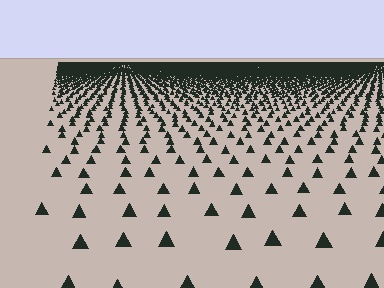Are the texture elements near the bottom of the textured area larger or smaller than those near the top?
Larger. Near the bottom, elements are closer to the viewer and appear at a bigger on-screen size.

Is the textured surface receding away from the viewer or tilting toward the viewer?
The surface is receding away from the viewer. Texture elements get smaller and denser toward the top.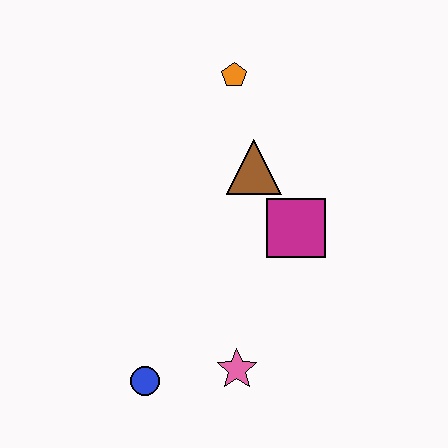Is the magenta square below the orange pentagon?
Yes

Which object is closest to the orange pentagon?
The brown triangle is closest to the orange pentagon.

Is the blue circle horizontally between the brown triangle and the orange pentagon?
No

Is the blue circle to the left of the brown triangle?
Yes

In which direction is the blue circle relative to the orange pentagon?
The blue circle is below the orange pentagon.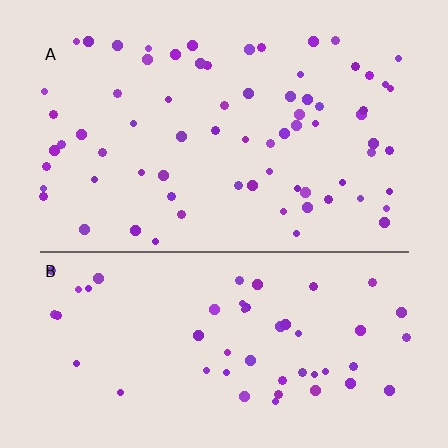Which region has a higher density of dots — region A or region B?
A (the top).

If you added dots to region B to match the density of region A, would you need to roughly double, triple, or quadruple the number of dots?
Approximately double.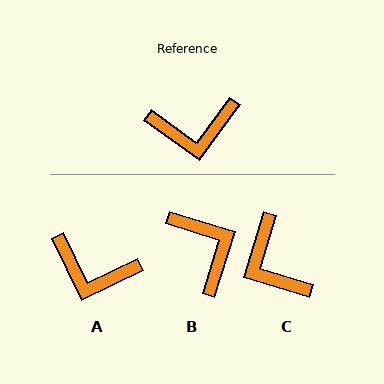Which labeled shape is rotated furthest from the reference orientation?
B, about 109 degrees away.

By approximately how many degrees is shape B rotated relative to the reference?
Approximately 109 degrees counter-clockwise.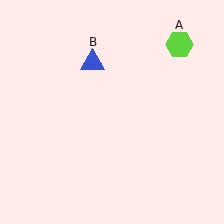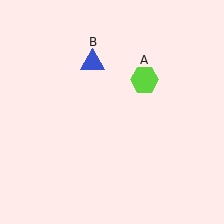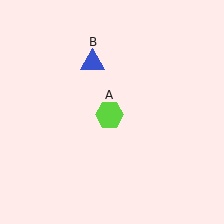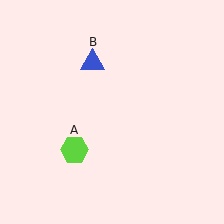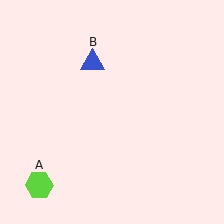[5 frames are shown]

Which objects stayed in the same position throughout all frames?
Blue triangle (object B) remained stationary.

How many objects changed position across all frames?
1 object changed position: lime hexagon (object A).